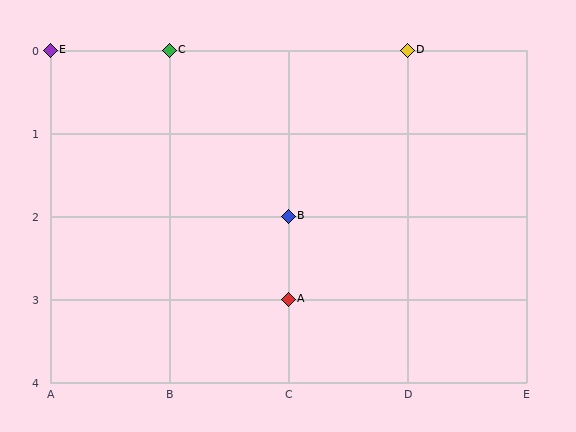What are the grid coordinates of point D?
Point D is at grid coordinates (D, 0).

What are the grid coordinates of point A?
Point A is at grid coordinates (C, 3).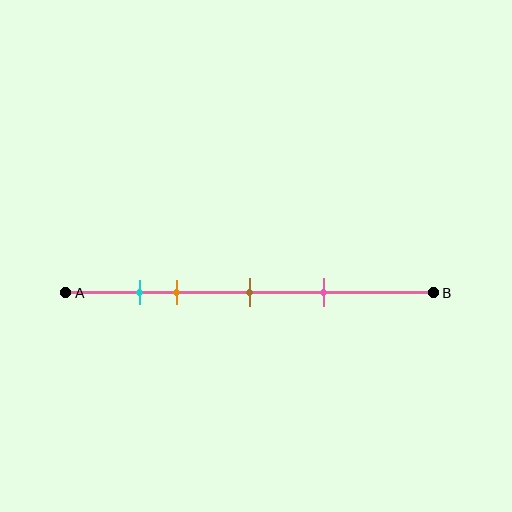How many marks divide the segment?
There are 4 marks dividing the segment.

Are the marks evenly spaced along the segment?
No, the marks are not evenly spaced.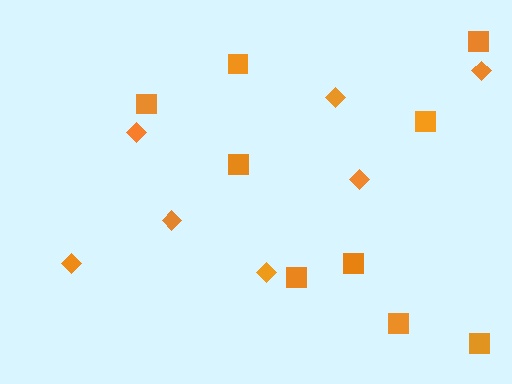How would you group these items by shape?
There are 2 groups: one group of diamonds (7) and one group of squares (9).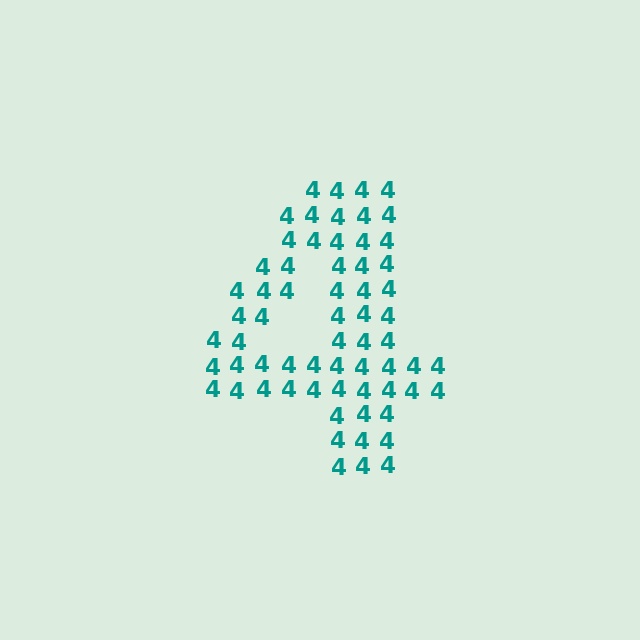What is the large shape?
The large shape is the digit 4.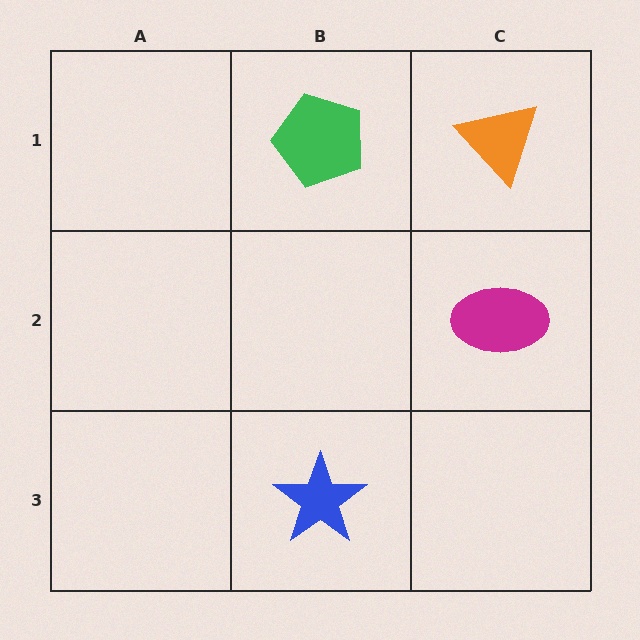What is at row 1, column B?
A green pentagon.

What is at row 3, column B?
A blue star.